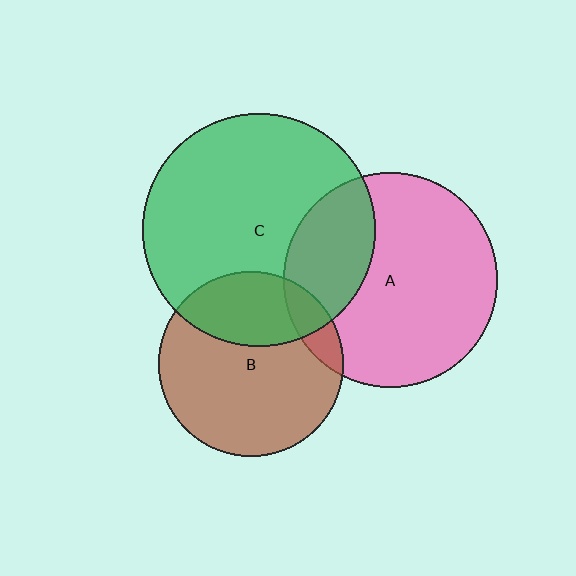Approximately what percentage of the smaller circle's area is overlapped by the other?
Approximately 30%.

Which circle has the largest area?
Circle C (green).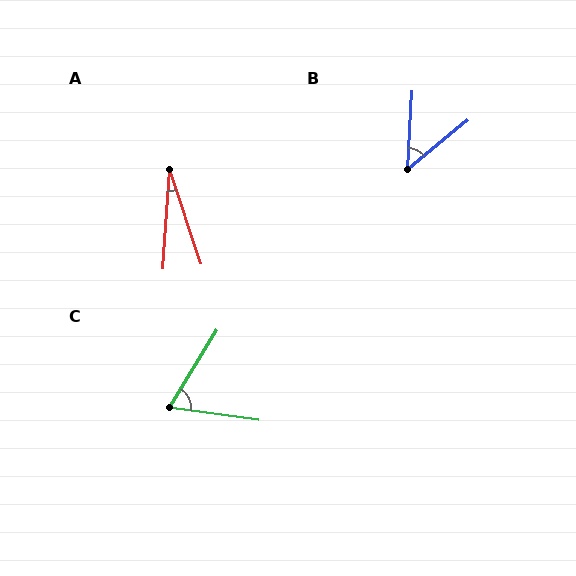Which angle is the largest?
C, at approximately 67 degrees.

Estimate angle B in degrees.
Approximately 48 degrees.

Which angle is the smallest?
A, at approximately 22 degrees.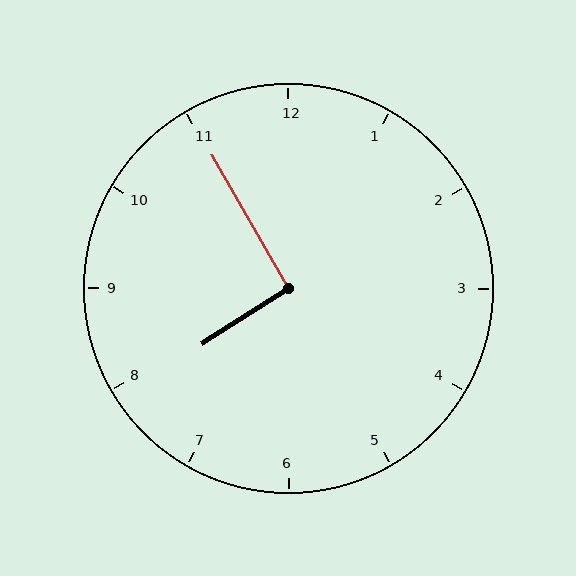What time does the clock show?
7:55.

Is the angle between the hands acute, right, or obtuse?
It is right.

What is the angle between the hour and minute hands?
Approximately 92 degrees.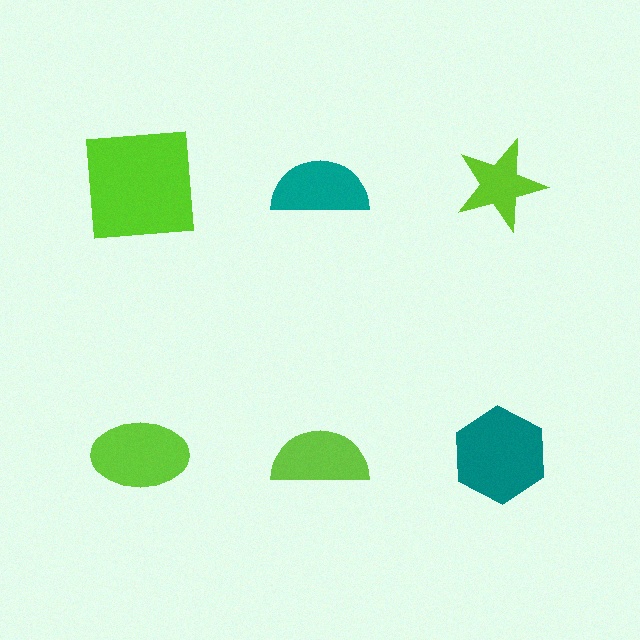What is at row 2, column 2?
A lime semicircle.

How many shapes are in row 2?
3 shapes.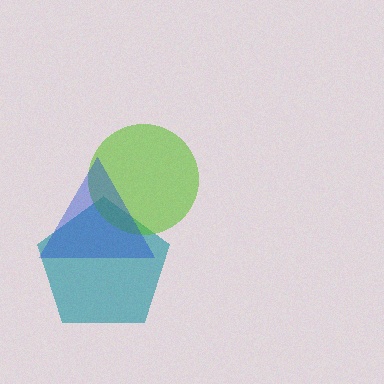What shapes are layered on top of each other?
The layered shapes are: a teal pentagon, a lime circle, a blue triangle.